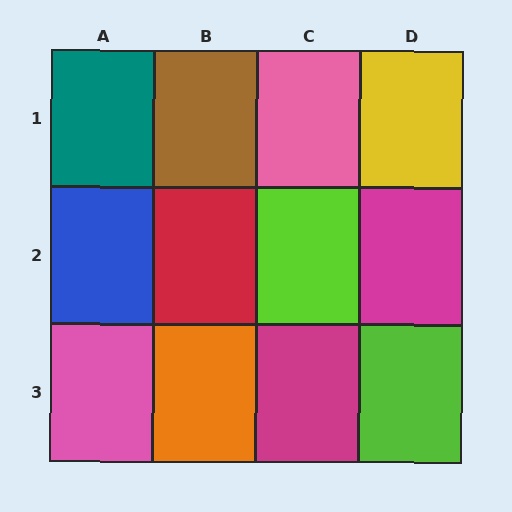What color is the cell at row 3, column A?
Pink.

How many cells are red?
1 cell is red.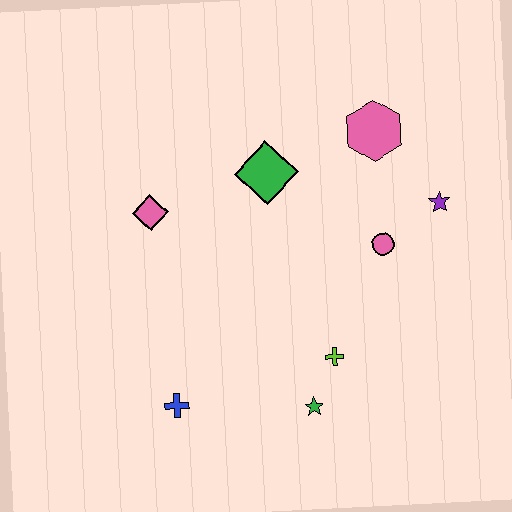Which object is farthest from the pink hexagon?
The blue cross is farthest from the pink hexagon.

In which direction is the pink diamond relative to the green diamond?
The pink diamond is to the left of the green diamond.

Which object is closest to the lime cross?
The green star is closest to the lime cross.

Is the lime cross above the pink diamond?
No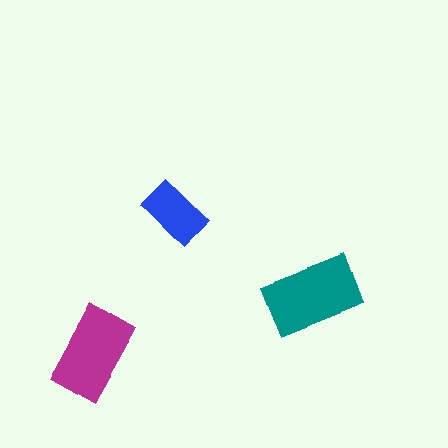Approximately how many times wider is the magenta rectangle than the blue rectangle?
About 1.5 times wider.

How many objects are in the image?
There are 3 objects in the image.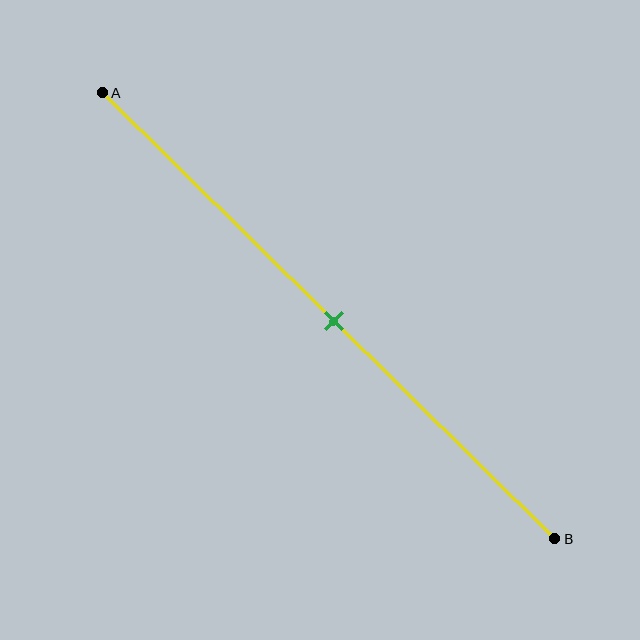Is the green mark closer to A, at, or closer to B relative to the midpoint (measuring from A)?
The green mark is approximately at the midpoint of segment AB.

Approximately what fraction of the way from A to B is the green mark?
The green mark is approximately 50% of the way from A to B.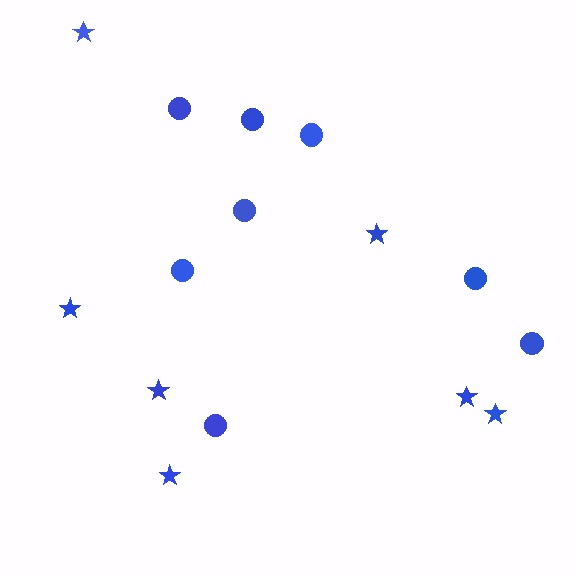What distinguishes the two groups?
There are 2 groups: one group of circles (8) and one group of stars (7).